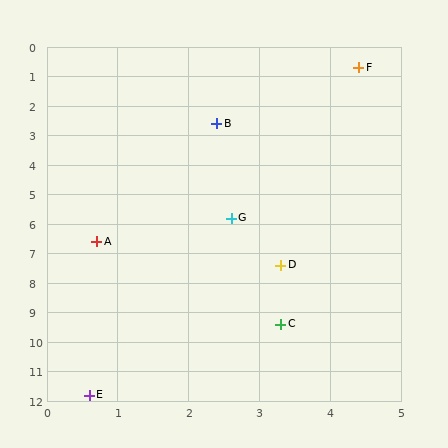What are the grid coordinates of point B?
Point B is at approximately (2.4, 2.6).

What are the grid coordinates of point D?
Point D is at approximately (3.3, 7.4).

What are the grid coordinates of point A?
Point A is at approximately (0.7, 6.6).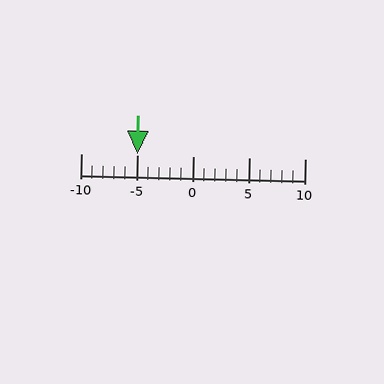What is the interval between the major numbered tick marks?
The major tick marks are spaced 5 units apart.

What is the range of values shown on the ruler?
The ruler shows values from -10 to 10.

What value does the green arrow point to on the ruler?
The green arrow points to approximately -5.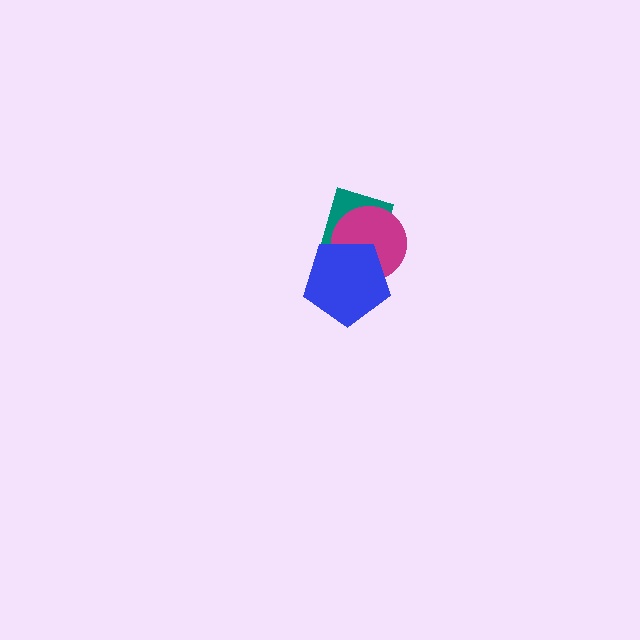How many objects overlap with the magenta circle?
2 objects overlap with the magenta circle.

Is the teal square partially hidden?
Yes, it is partially covered by another shape.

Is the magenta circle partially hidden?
Yes, it is partially covered by another shape.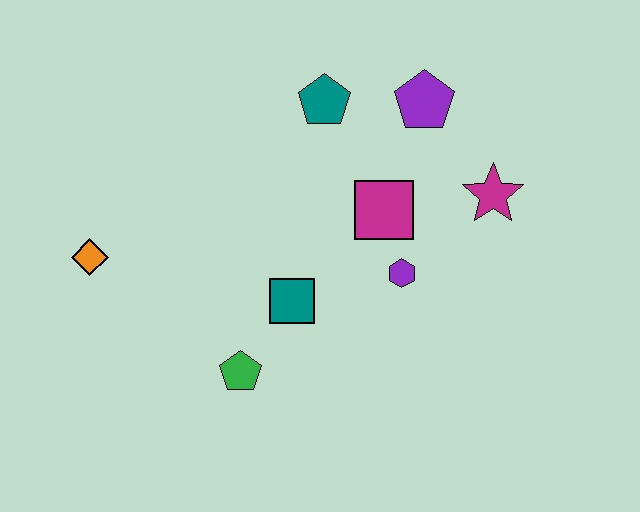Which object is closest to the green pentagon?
The teal square is closest to the green pentagon.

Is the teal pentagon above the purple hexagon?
Yes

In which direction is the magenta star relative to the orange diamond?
The magenta star is to the right of the orange diamond.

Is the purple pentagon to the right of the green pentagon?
Yes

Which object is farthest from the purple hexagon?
The orange diamond is farthest from the purple hexagon.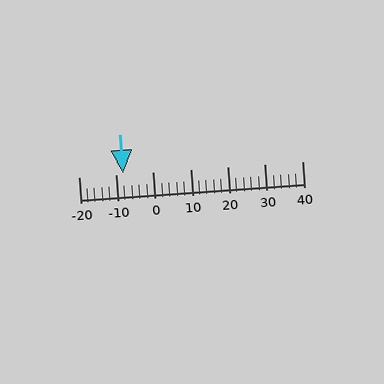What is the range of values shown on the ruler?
The ruler shows values from -20 to 40.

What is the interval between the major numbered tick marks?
The major tick marks are spaced 10 units apart.